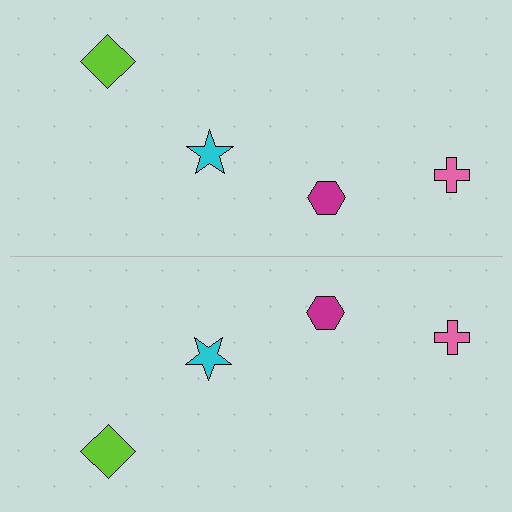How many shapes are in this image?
There are 8 shapes in this image.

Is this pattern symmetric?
Yes, this pattern has bilateral (reflection) symmetry.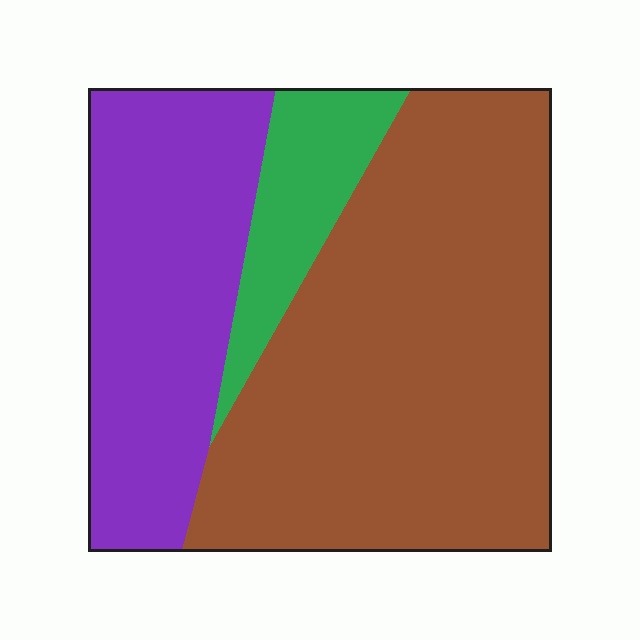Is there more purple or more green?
Purple.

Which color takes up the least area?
Green, at roughly 10%.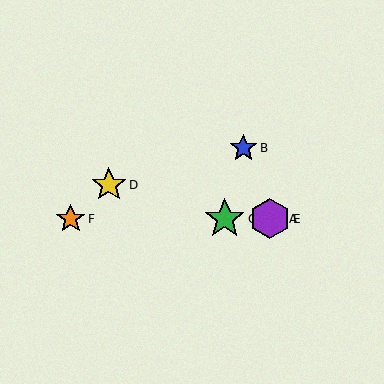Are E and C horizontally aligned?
Yes, both are at y≈219.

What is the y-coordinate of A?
Object A is at y≈219.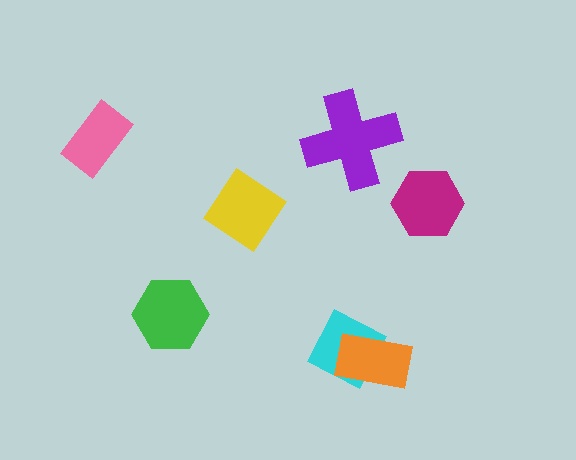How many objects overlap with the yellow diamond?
0 objects overlap with the yellow diamond.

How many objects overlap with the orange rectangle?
1 object overlaps with the orange rectangle.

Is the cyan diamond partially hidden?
Yes, it is partially covered by another shape.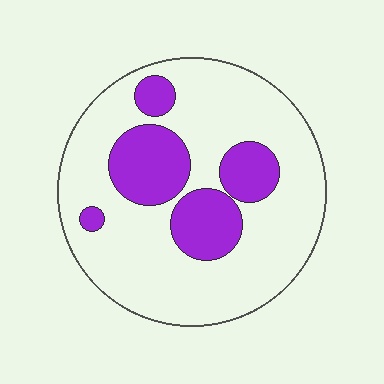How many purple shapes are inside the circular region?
5.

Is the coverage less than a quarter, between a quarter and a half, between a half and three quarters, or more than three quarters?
Between a quarter and a half.